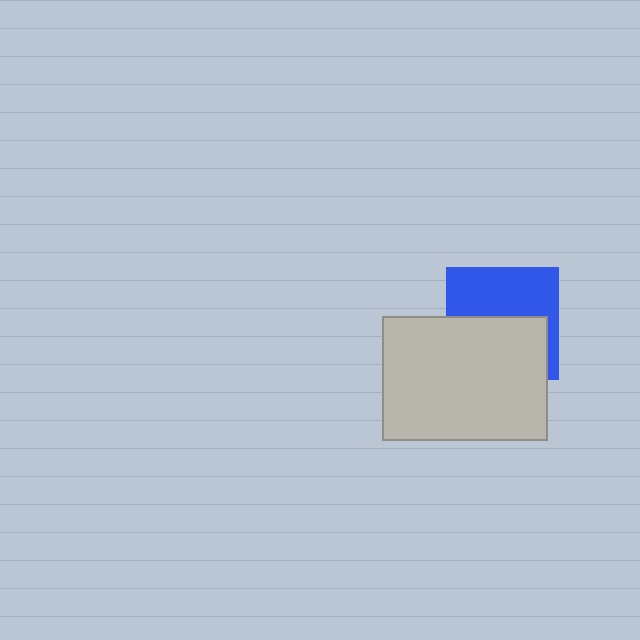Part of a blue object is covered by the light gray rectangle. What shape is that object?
It is a square.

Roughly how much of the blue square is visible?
About half of it is visible (roughly 49%).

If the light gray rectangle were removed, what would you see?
You would see the complete blue square.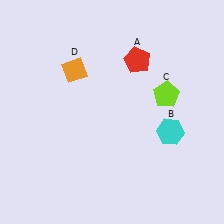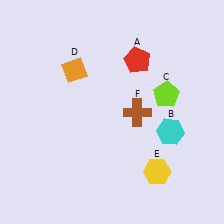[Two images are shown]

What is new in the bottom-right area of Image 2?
A brown cross (F) was added in the bottom-right area of Image 2.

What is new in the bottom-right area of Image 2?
A yellow hexagon (E) was added in the bottom-right area of Image 2.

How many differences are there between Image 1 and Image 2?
There are 2 differences between the two images.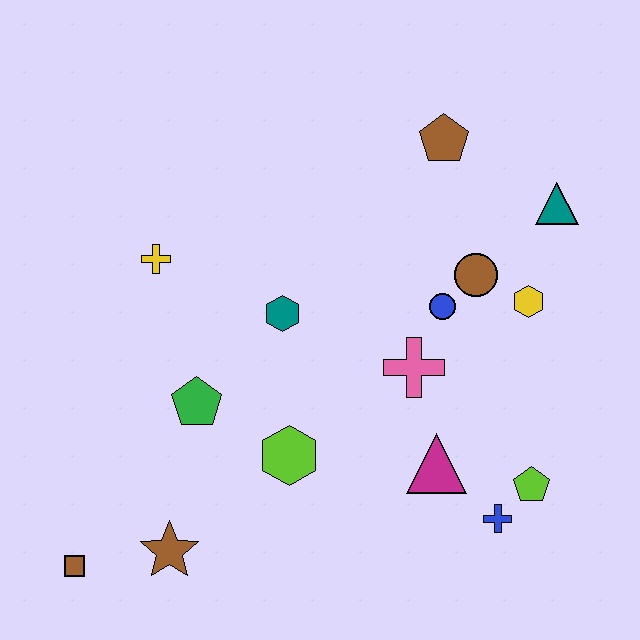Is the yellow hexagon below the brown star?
No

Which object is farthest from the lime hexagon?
The teal triangle is farthest from the lime hexagon.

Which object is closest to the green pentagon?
The lime hexagon is closest to the green pentagon.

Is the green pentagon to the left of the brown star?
No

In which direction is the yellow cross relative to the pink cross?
The yellow cross is to the left of the pink cross.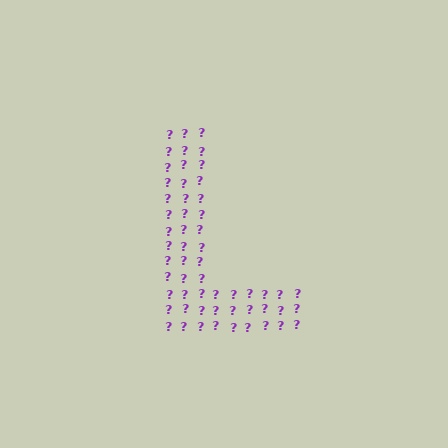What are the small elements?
The small elements are question marks.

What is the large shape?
The large shape is the letter L.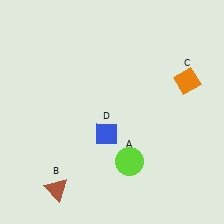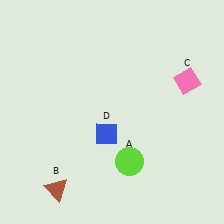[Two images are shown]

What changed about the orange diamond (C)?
In Image 1, C is orange. In Image 2, it changed to pink.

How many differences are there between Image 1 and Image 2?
There is 1 difference between the two images.